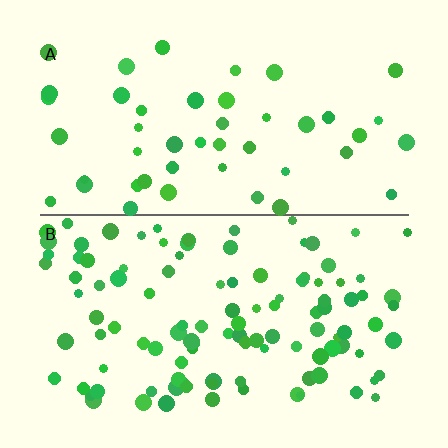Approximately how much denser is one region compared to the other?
Approximately 2.4× — region B over region A.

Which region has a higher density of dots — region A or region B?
B (the bottom).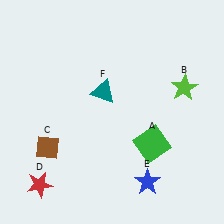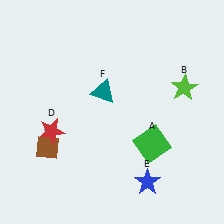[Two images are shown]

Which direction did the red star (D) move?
The red star (D) moved up.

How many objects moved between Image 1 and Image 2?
1 object moved between the two images.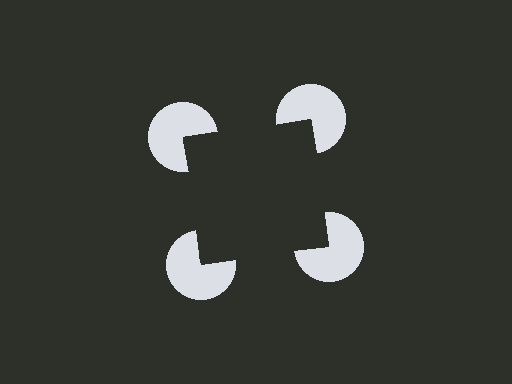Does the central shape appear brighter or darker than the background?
It typically appears slightly darker than the background, even though no actual brightness change is drawn.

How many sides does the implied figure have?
4 sides.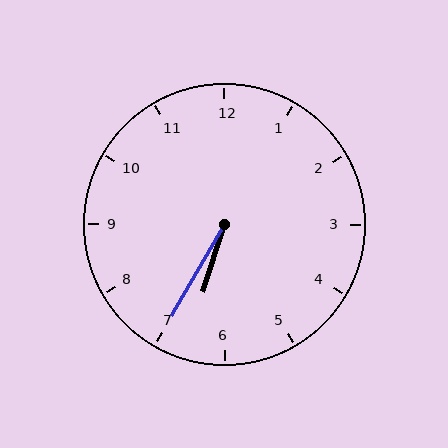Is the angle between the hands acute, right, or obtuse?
It is acute.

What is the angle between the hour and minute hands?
Approximately 12 degrees.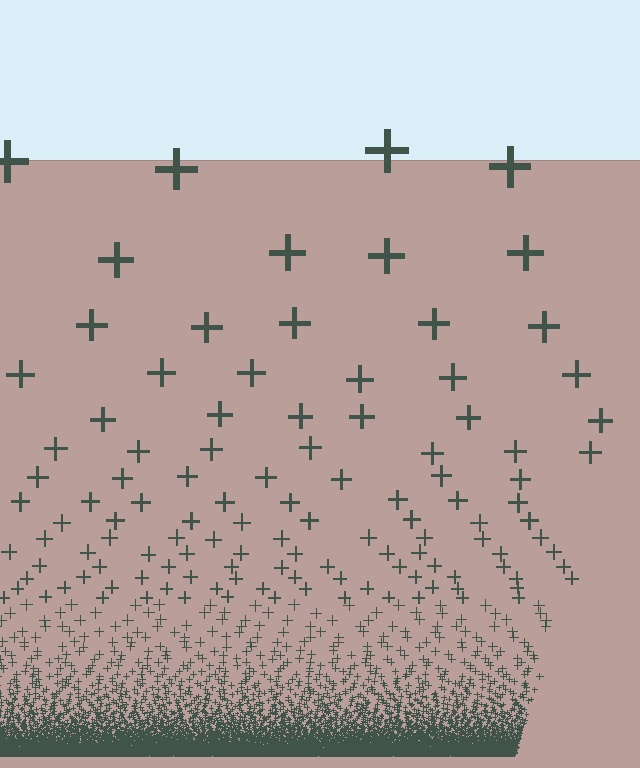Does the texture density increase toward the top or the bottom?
Density increases toward the bottom.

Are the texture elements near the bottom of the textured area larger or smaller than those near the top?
Smaller. The gradient is inverted — elements near the bottom are smaller and denser.